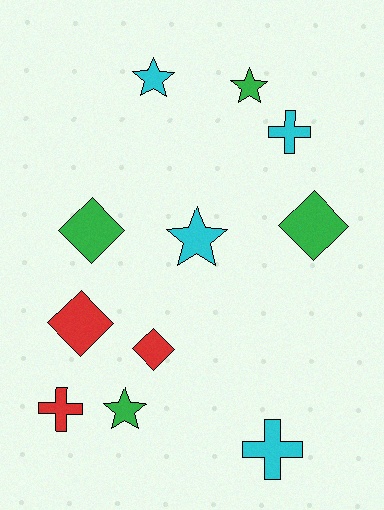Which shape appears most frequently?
Star, with 4 objects.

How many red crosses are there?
There is 1 red cross.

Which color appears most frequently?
Green, with 4 objects.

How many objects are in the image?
There are 11 objects.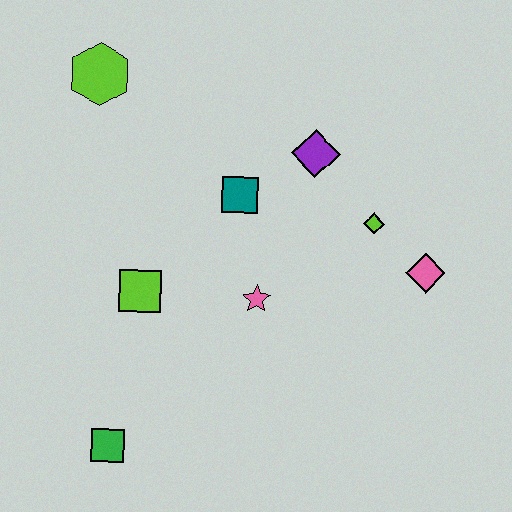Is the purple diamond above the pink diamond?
Yes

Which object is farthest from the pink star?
The lime hexagon is farthest from the pink star.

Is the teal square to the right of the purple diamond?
No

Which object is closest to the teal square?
The purple diamond is closest to the teal square.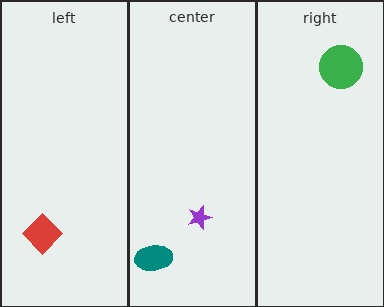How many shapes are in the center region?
2.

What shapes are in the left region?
The red diamond.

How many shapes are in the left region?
1.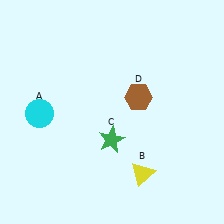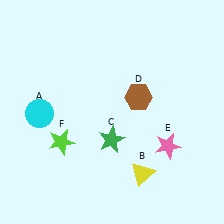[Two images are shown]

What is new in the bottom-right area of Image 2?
A pink star (E) was added in the bottom-right area of Image 2.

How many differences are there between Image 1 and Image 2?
There are 2 differences between the two images.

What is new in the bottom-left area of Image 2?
A lime star (F) was added in the bottom-left area of Image 2.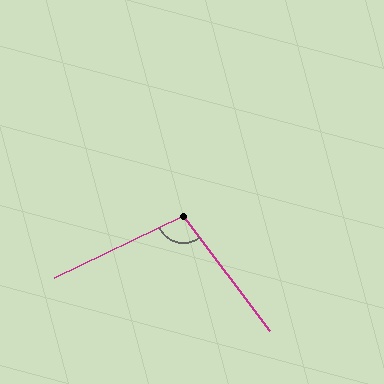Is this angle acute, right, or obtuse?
It is obtuse.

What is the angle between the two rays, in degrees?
Approximately 102 degrees.